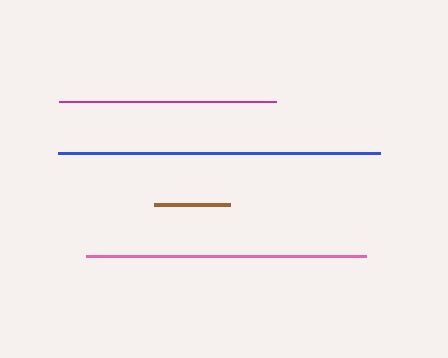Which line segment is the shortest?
The brown line is the shortest at approximately 76 pixels.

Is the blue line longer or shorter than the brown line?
The blue line is longer than the brown line.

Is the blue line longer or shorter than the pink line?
The blue line is longer than the pink line.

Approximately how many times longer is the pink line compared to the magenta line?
The pink line is approximately 1.3 times the length of the magenta line.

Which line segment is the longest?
The blue line is the longest at approximately 322 pixels.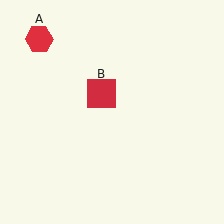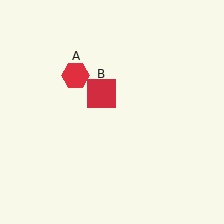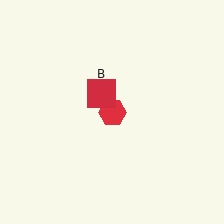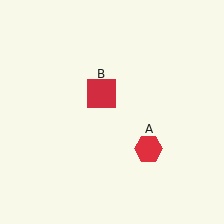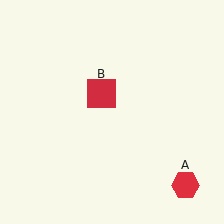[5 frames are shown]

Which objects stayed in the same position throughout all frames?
Red square (object B) remained stationary.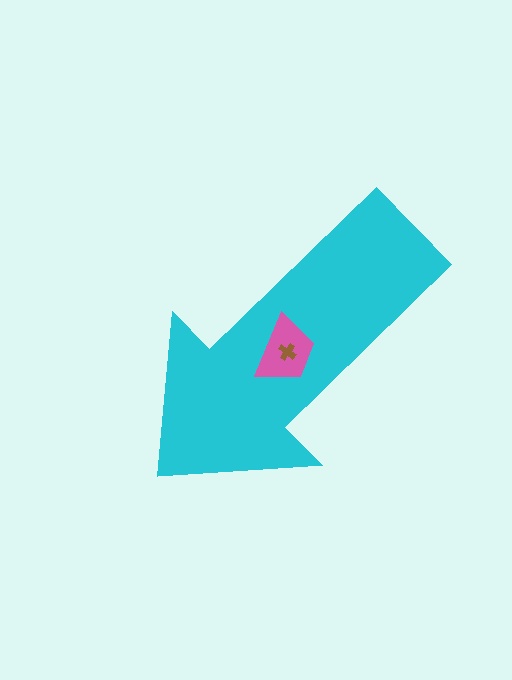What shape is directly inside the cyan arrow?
The pink trapezoid.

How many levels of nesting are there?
3.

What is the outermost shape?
The cyan arrow.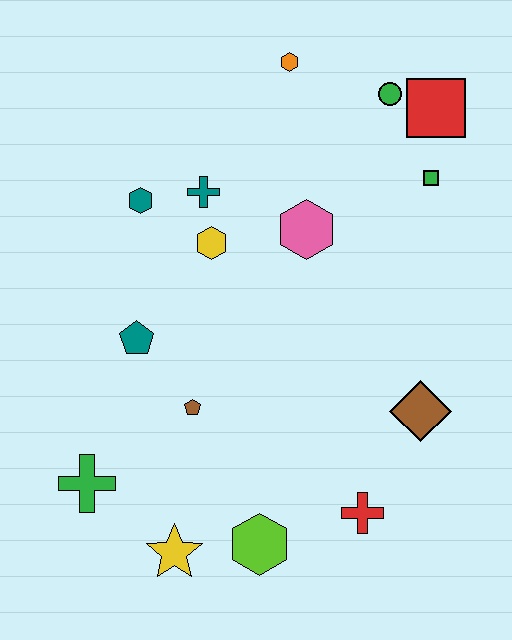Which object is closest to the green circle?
The red square is closest to the green circle.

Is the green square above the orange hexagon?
No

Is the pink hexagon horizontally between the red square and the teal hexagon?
Yes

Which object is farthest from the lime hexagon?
The orange hexagon is farthest from the lime hexagon.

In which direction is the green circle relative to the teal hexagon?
The green circle is to the right of the teal hexagon.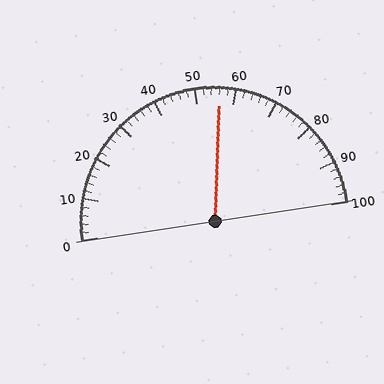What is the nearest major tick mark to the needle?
The nearest major tick mark is 60.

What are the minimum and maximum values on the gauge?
The gauge ranges from 0 to 100.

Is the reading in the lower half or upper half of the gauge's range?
The reading is in the upper half of the range (0 to 100).